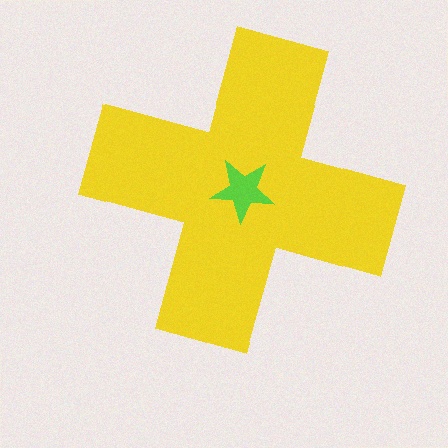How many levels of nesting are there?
2.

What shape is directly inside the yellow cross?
The lime star.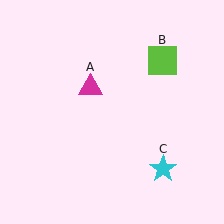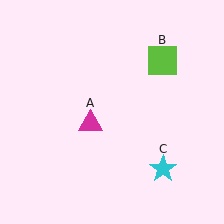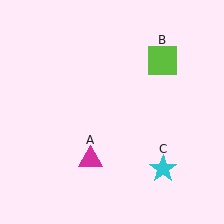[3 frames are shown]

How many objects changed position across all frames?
1 object changed position: magenta triangle (object A).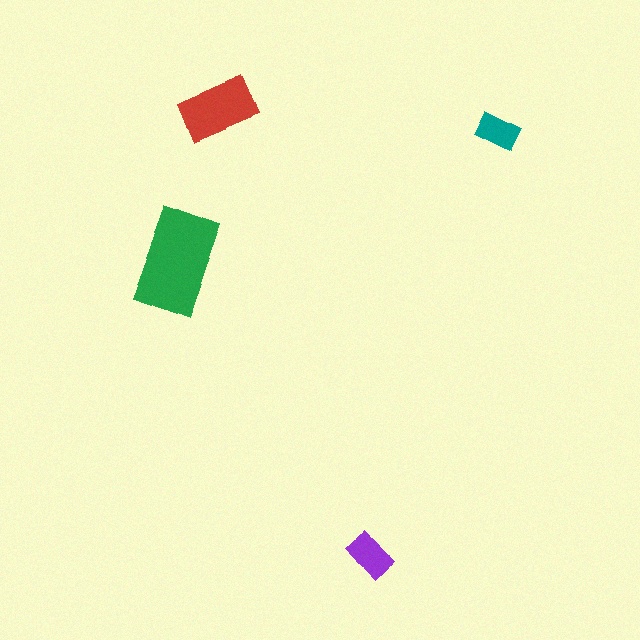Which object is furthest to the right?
The teal rectangle is rightmost.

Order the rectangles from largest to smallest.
the green one, the red one, the purple one, the teal one.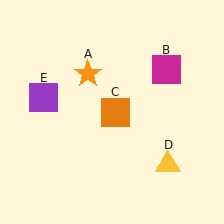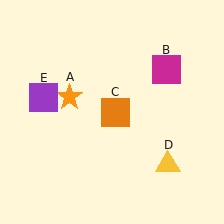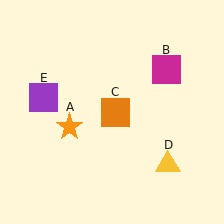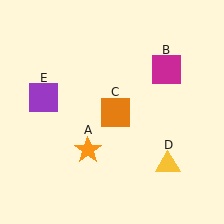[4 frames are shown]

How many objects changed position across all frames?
1 object changed position: orange star (object A).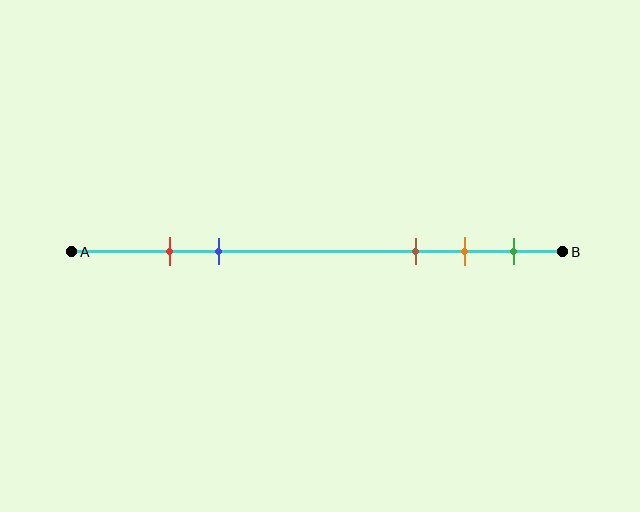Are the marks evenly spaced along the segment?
No, the marks are not evenly spaced.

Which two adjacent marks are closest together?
The red and blue marks are the closest adjacent pair.